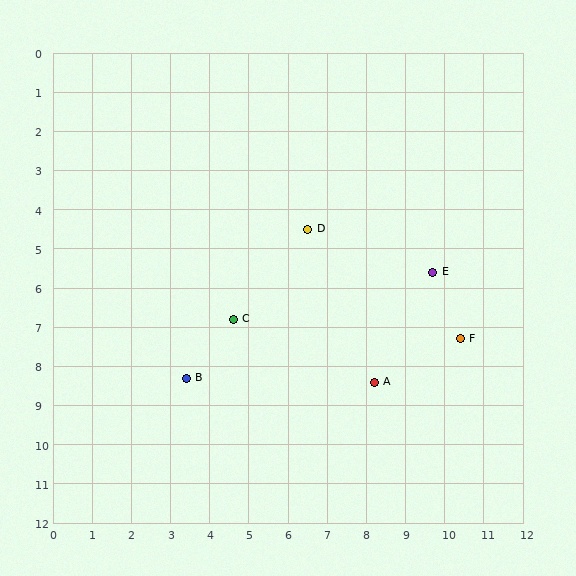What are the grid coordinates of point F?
Point F is at approximately (10.4, 7.3).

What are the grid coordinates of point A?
Point A is at approximately (8.2, 8.4).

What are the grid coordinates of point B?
Point B is at approximately (3.4, 8.3).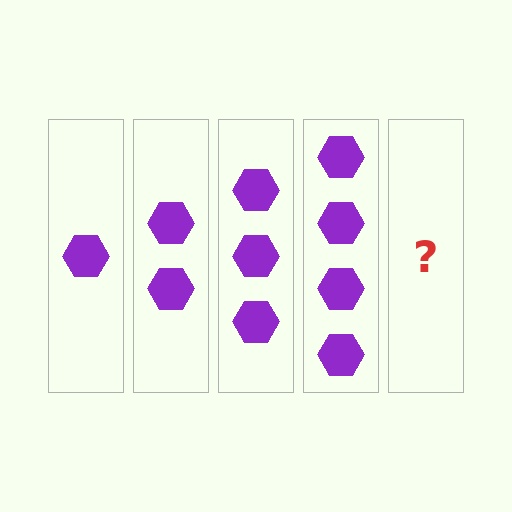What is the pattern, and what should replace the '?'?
The pattern is that each step adds one more hexagon. The '?' should be 5 hexagons.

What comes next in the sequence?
The next element should be 5 hexagons.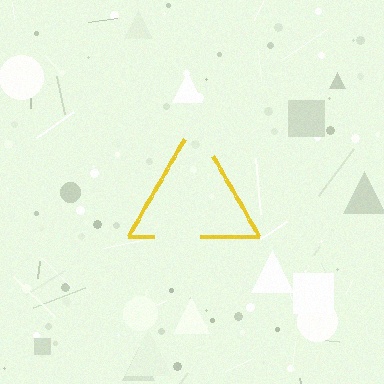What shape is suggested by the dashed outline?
The dashed outline suggests a triangle.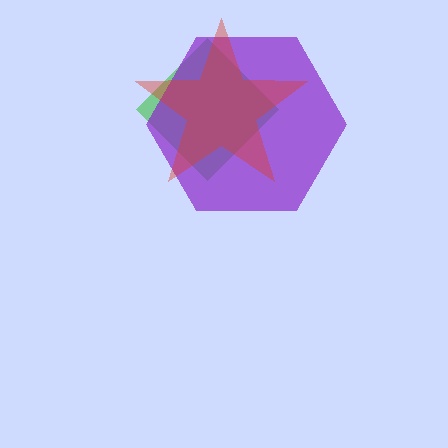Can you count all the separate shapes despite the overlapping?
Yes, there are 3 separate shapes.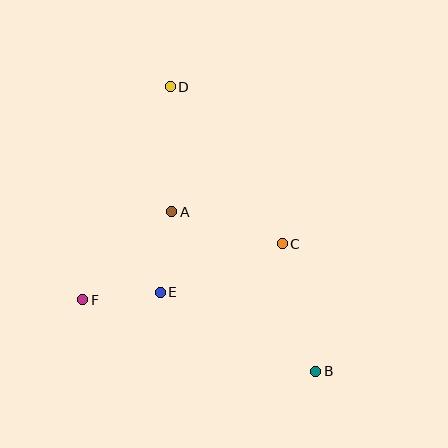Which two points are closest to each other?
Points E and F are closest to each other.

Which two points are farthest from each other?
Points B and D are farthest from each other.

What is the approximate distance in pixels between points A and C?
The distance between A and C is approximately 115 pixels.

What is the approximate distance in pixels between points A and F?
The distance between A and F is approximately 125 pixels.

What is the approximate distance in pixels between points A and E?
The distance between A and E is approximately 81 pixels.